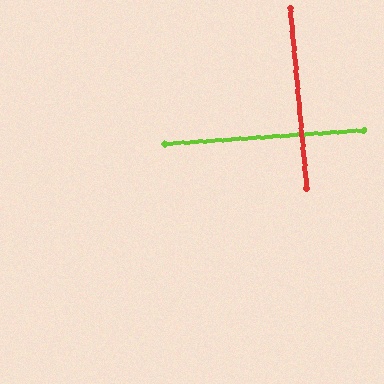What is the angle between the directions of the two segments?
Approximately 88 degrees.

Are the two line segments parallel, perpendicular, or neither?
Perpendicular — they meet at approximately 88°.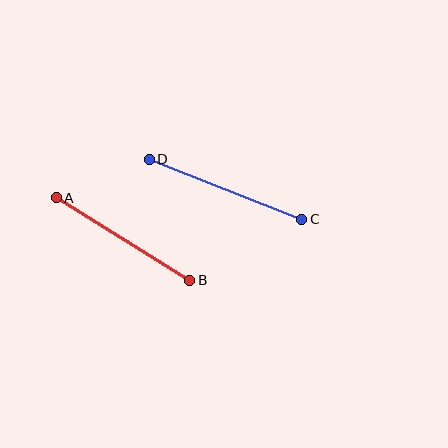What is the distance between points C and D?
The distance is approximately 164 pixels.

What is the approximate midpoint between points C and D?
The midpoint is at approximately (225, 189) pixels.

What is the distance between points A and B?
The distance is approximately 157 pixels.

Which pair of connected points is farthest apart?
Points C and D are farthest apart.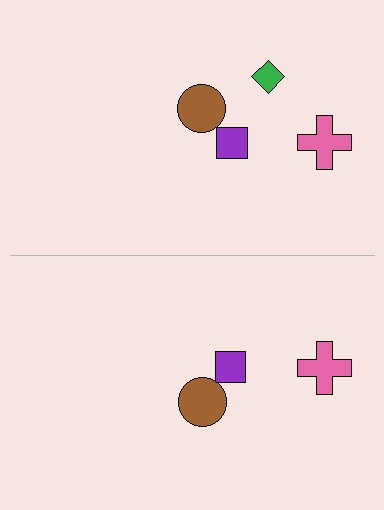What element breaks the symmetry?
A green diamond is missing from the bottom side.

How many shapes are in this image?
There are 7 shapes in this image.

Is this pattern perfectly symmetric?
No, the pattern is not perfectly symmetric. A green diamond is missing from the bottom side.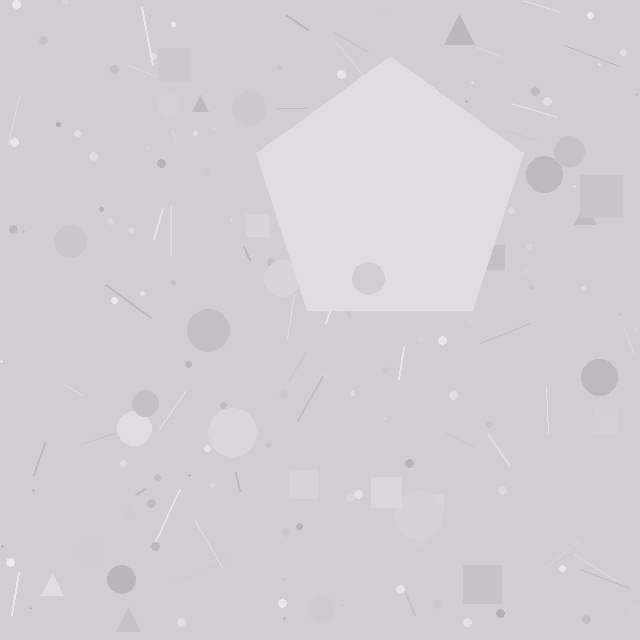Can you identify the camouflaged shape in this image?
The camouflaged shape is a pentagon.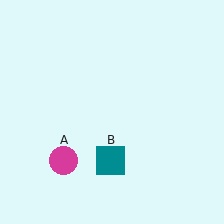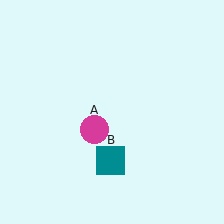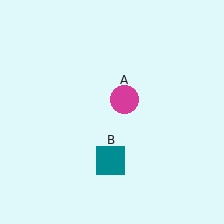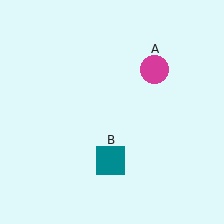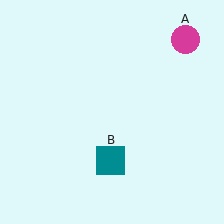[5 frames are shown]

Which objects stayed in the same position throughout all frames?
Teal square (object B) remained stationary.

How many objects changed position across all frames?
1 object changed position: magenta circle (object A).